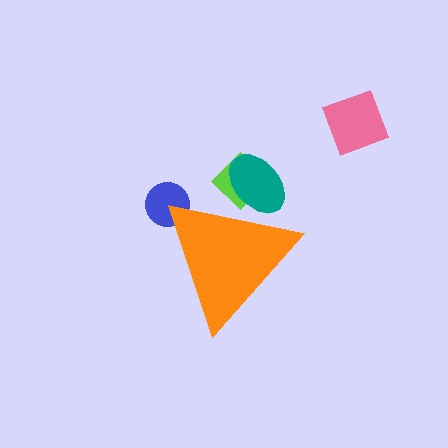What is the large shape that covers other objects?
An orange triangle.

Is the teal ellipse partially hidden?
Yes, the teal ellipse is partially hidden behind the orange triangle.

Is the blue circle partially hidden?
Yes, the blue circle is partially hidden behind the orange triangle.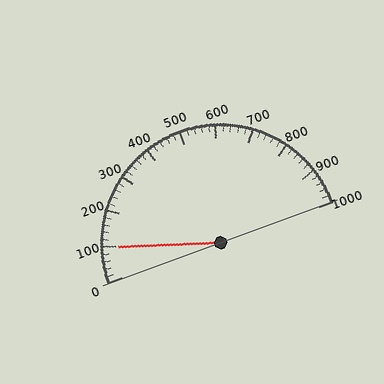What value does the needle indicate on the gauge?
The needle indicates approximately 100.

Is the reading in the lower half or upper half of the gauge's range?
The reading is in the lower half of the range (0 to 1000).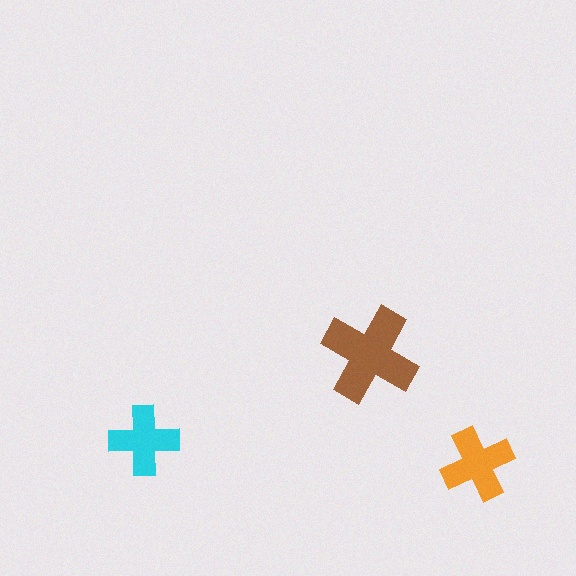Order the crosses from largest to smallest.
the brown one, the orange one, the cyan one.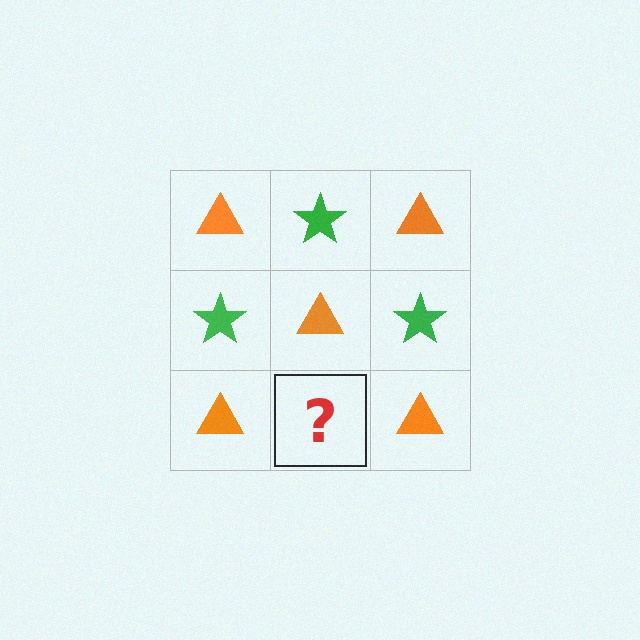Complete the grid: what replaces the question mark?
The question mark should be replaced with a green star.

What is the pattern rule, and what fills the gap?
The rule is that it alternates orange triangle and green star in a checkerboard pattern. The gap should be filled with a green star.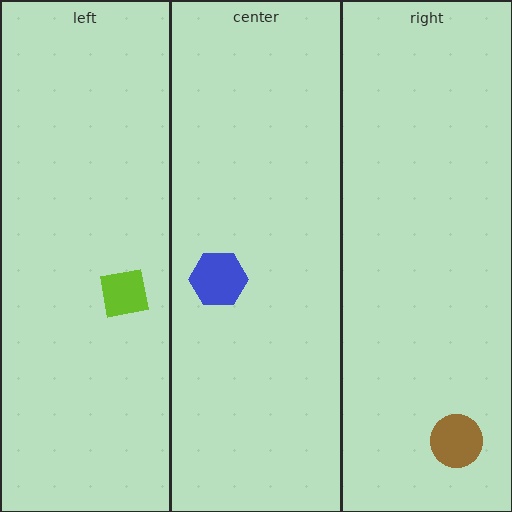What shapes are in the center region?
The blue hexagon.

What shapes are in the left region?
The lime square.